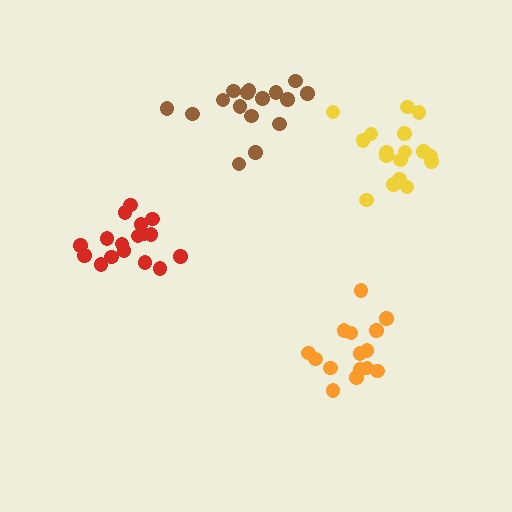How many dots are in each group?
Group 1: 16 dots, Group 2: 15 dots, Group 3: 19 dots, Group 4: 17 dots (67 total).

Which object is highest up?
The brown cluster is topmost.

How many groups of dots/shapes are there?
There are 4 groups.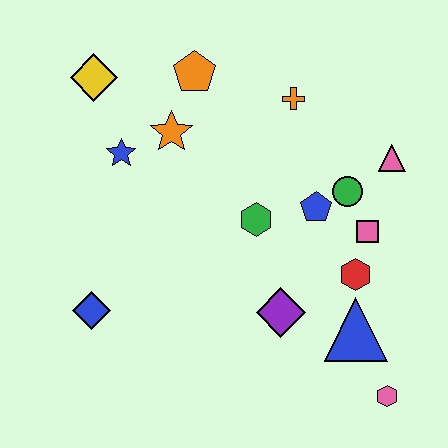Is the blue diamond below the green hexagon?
Yes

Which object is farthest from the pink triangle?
The blue diamond is farthest from the pink triangle.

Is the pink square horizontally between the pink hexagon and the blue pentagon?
Yes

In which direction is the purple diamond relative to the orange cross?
The purple diamond is below the orange cross.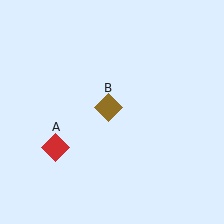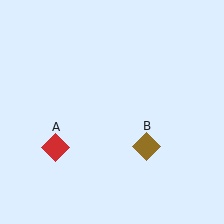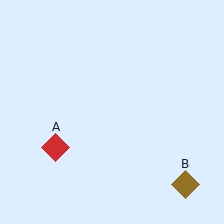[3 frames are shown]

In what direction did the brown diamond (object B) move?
The brown diamond (object B) moved down and to the right.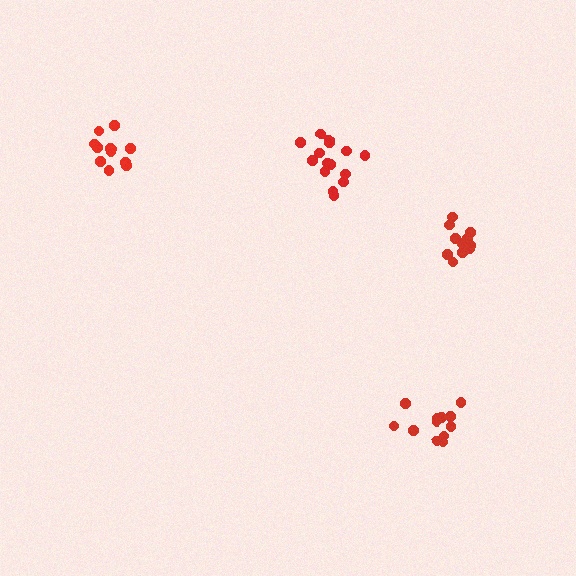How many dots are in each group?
Group 1: 11 dots, Group 2: 15 dots, Group 3: 12 dots, Group 4: 13 dots (51 total).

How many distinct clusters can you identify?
There are 4 distinct clusters.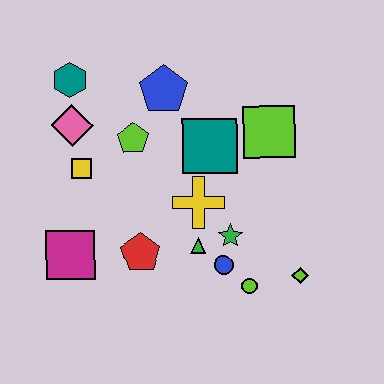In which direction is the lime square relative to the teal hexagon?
The lime square is to the right of the teal hexagon.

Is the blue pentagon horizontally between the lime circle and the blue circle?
No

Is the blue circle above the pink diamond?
No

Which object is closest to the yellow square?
The pink diamond is closest to the yellow square.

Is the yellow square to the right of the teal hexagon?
Yes